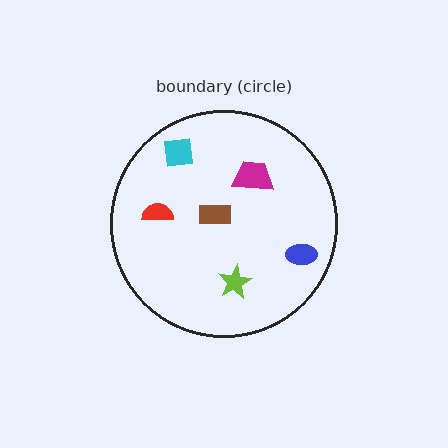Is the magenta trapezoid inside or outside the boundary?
Inside.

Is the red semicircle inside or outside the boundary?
Inside.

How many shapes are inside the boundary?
6 inside, 0 outside.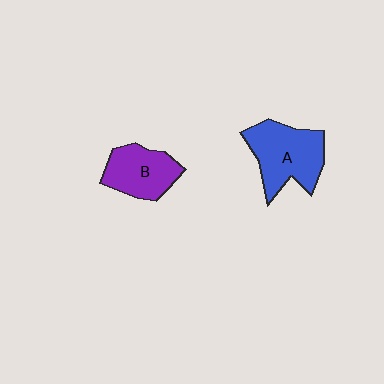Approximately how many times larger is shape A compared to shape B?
Approximately 1.3 times.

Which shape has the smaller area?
Shape B (purple).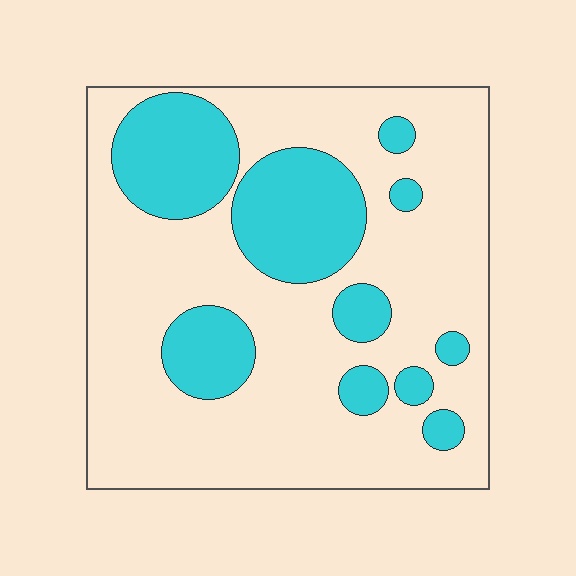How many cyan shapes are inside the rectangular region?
10.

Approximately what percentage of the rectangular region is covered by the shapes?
Approximately 30%.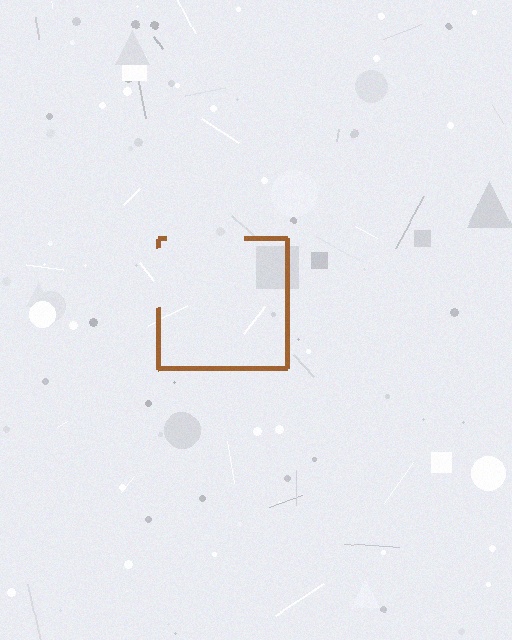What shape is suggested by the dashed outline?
The dashed outline suggests a square.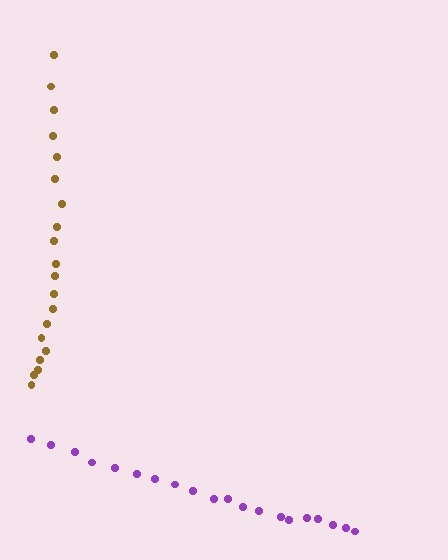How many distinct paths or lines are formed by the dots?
There are 2 distinct paths.